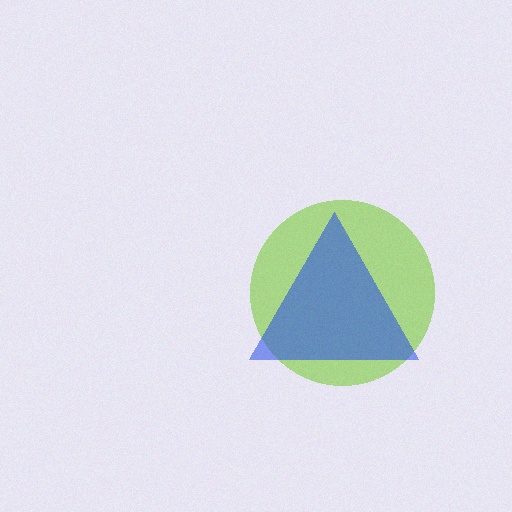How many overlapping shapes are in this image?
There are 2 overlapping shapes in the image.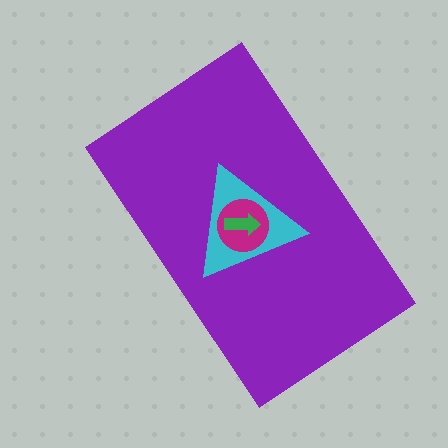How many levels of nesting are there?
4.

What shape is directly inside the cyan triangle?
The magenta circle.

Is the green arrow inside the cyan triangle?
Yes.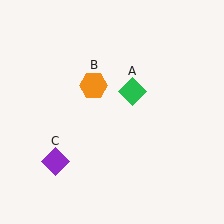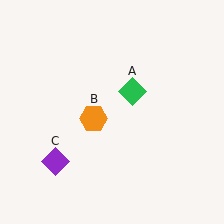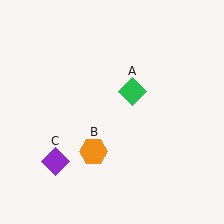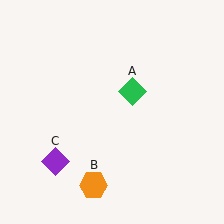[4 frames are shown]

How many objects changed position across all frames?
1 object changed position: orange hexagon (object B).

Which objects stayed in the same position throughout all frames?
Green diamond (object A) and purple diamond (object C) remained stationary.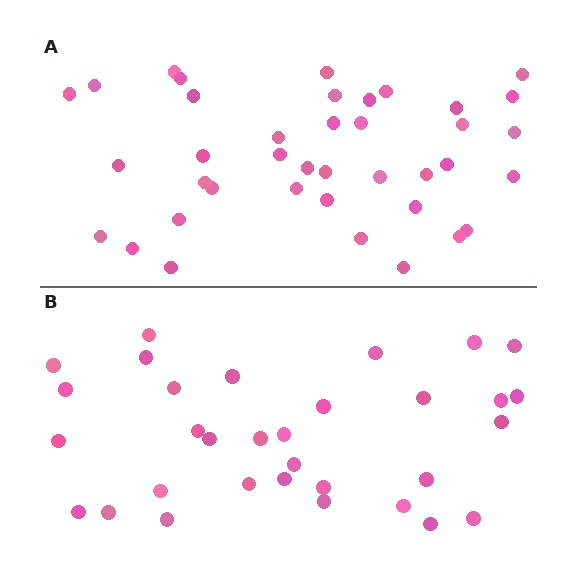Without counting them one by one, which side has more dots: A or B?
Region A (the top region) has more dots.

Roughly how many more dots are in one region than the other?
Region A has roughly 8 or so more dots than region B.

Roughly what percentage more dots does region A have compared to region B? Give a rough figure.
About 20% more.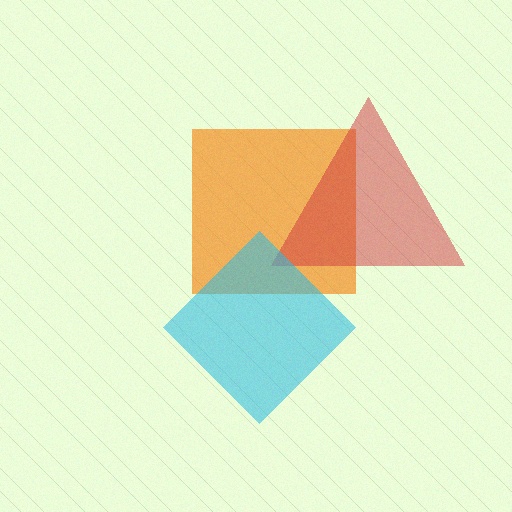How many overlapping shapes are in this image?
There are 3 overlapping shapes in the image.